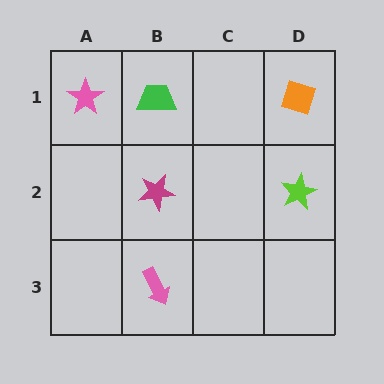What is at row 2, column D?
A lime star.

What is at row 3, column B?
A pink arrow.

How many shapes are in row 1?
3 shapes.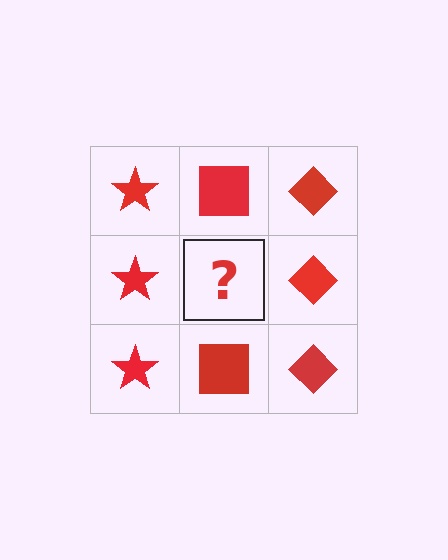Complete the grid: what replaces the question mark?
The question mark should be replaced with a red square.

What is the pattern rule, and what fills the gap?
The rule is that each column has a consistent shape. The gap should be filled with a red square.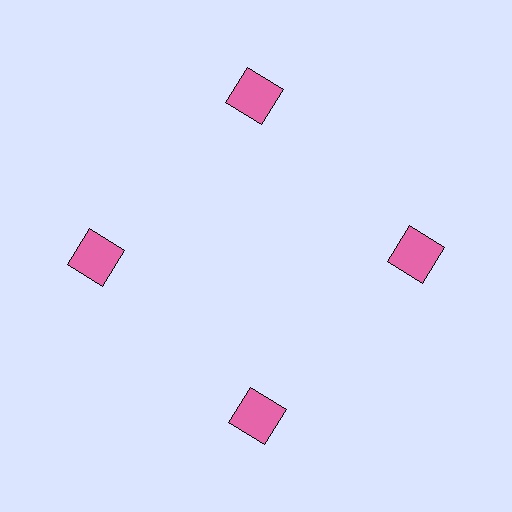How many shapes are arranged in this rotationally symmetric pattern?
There are 4 shapes, arranged in 4 groups of 1.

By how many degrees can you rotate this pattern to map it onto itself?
The pattern maps onto itself every 90 degrees of rotation.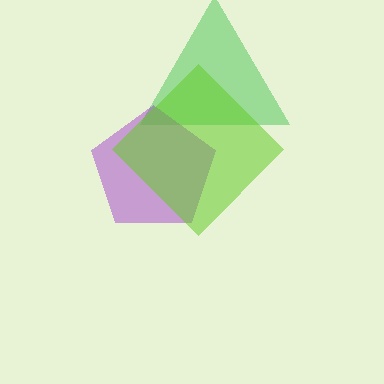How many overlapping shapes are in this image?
There are 3 overlapping shapes in the image.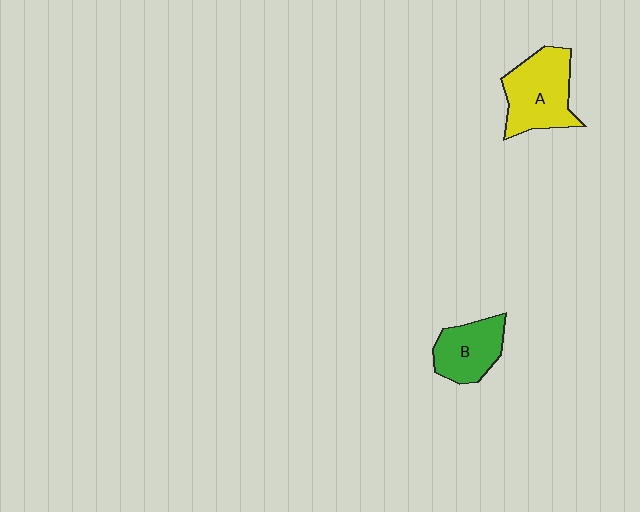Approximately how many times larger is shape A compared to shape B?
Approximately 1.4 times.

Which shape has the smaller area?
Shape B (green).